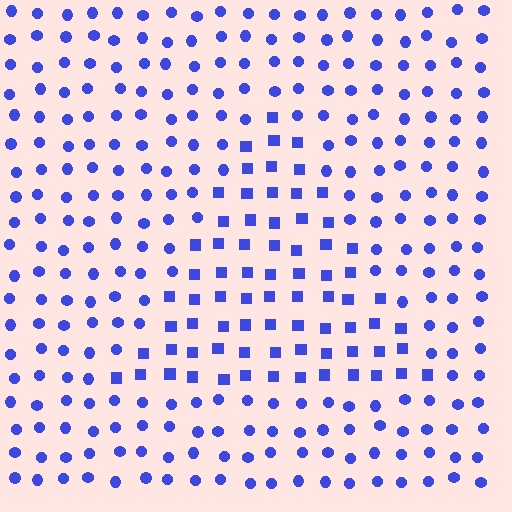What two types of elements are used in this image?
The image uses squares inside the triangle region and circles outside it.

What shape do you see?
I see a triangle.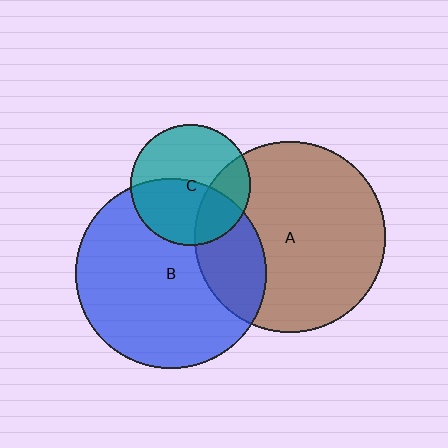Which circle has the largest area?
Circle A (brown).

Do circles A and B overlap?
Yes.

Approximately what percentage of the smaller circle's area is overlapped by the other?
Approximately 25%.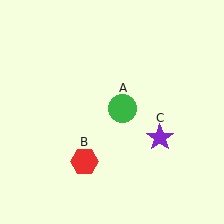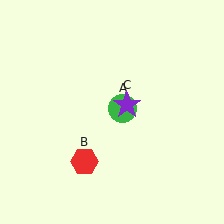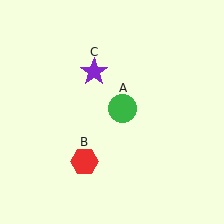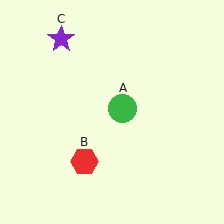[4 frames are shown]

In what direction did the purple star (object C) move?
The purple star (object C) moved up and to the left.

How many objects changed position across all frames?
1 object changed position: purple star (object C).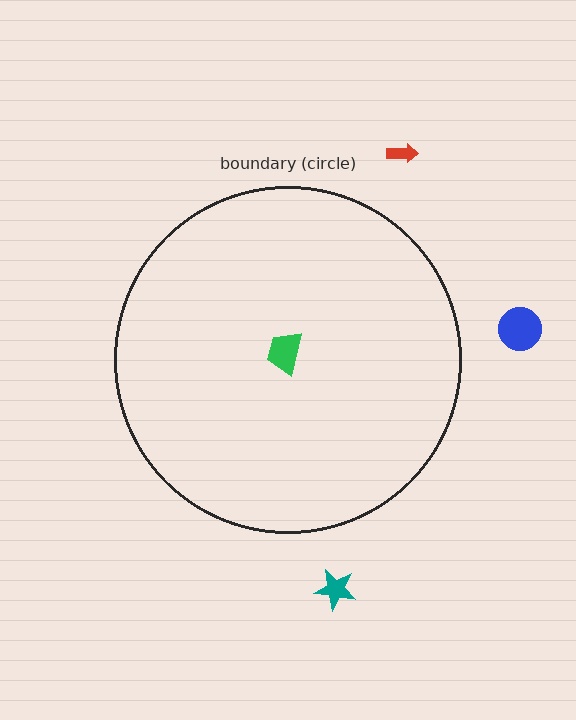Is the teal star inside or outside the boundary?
Outside.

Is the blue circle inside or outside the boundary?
Outside.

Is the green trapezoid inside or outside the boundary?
Inside.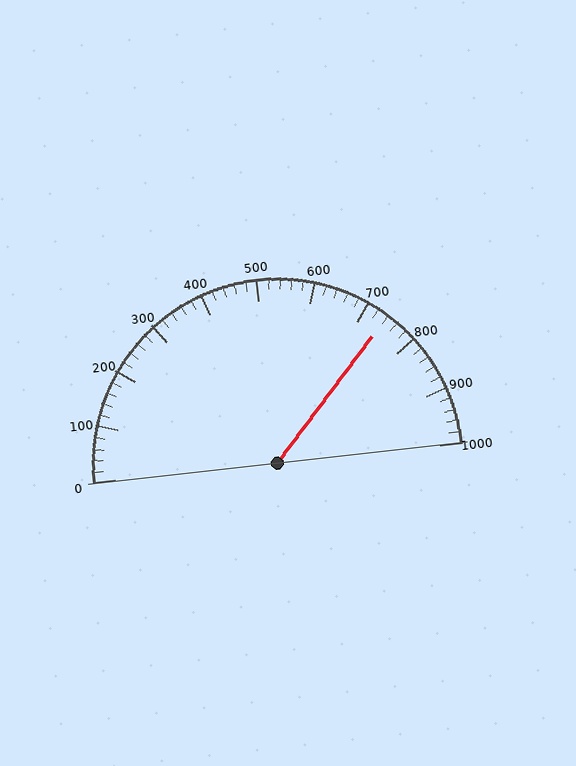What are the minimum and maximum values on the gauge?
The gauge ranges from 0 to 1000.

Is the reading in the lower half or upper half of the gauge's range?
The reading is in the upper half of the range (0 to 1000).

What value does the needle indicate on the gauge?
The needle indicates approximately 740.